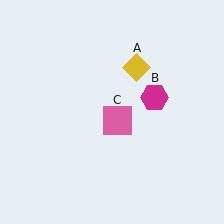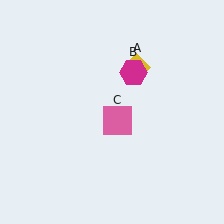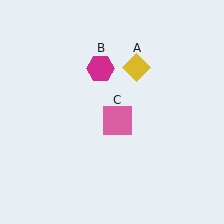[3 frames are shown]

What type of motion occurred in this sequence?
The magenta hexagon (object B) rotated counterclockwise around the center of the scene.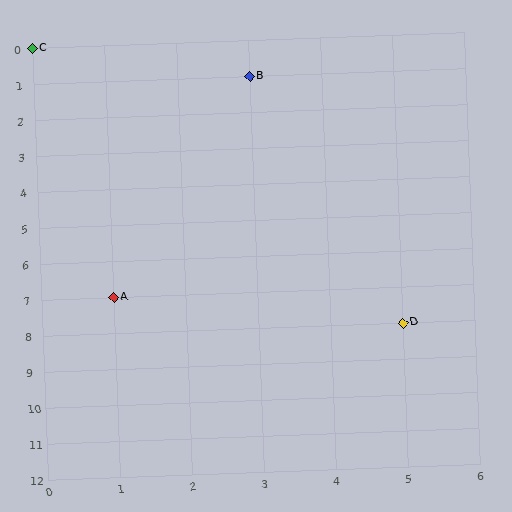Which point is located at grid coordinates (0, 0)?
Point C is at (0, 0).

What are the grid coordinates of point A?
Point A is at grid coordinates (1, 7).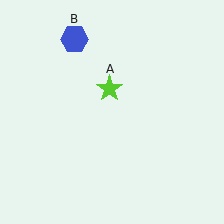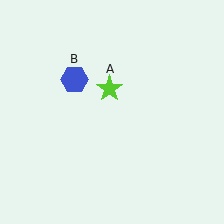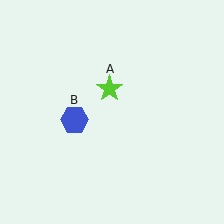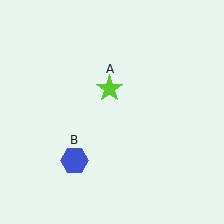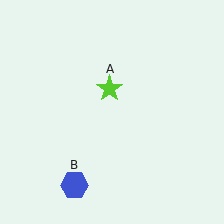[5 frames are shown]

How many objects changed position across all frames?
1 object changed position: blue hexagon (object B).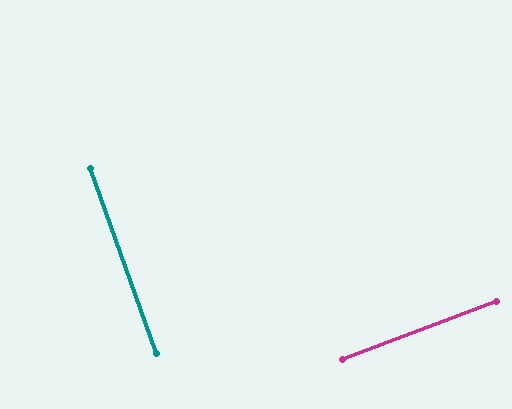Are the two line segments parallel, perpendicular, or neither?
Perpendicular — they meet at approximately 89°.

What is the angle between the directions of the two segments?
Approximately 89 degrees.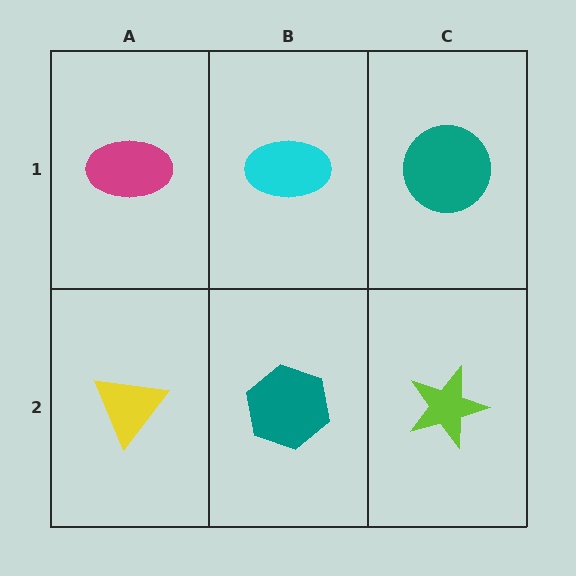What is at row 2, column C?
A lime star.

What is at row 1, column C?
A teal circle.